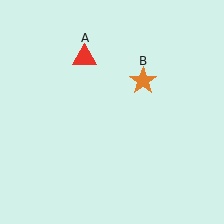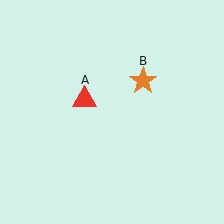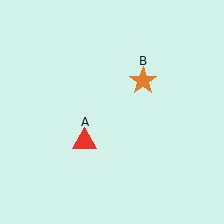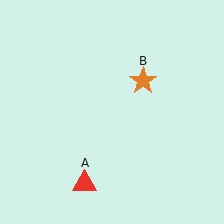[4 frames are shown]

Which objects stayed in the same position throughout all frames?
Orange star (object B) remained stationary.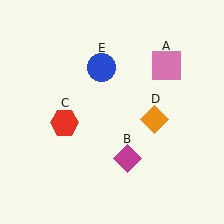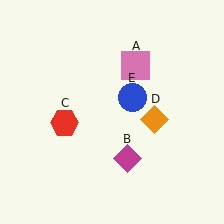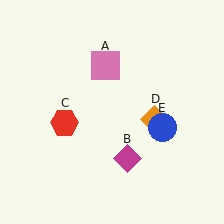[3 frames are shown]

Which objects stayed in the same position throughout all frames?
Magenta diamond (object B) and red hexagon (object C) and orange diamond (object D) remained stationary.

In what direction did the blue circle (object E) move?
The blue circle (object E) moved down and to the right.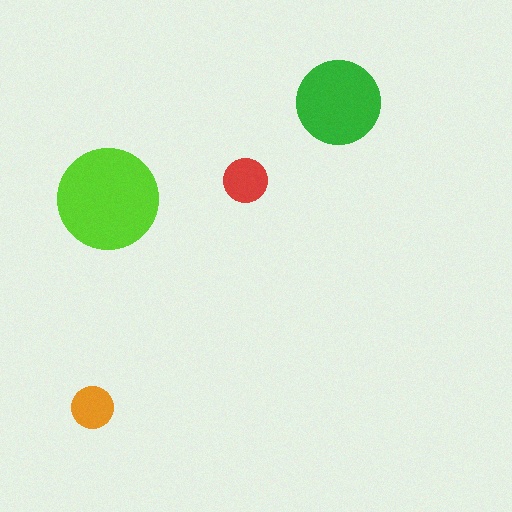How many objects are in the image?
There are 4 objects in the image.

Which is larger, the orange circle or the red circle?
The red one.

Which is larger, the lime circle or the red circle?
The lime one.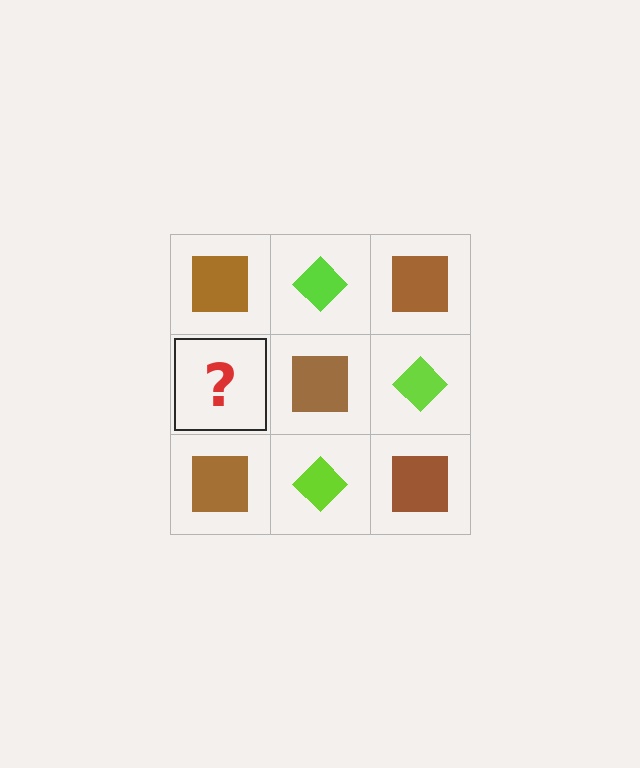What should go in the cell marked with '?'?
The missing cell should contain a lime diamond.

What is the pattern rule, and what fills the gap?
The rule is that it alternates brown square and lime diamond in a checkerboard pattern. The gap should be filled with a lime diamond.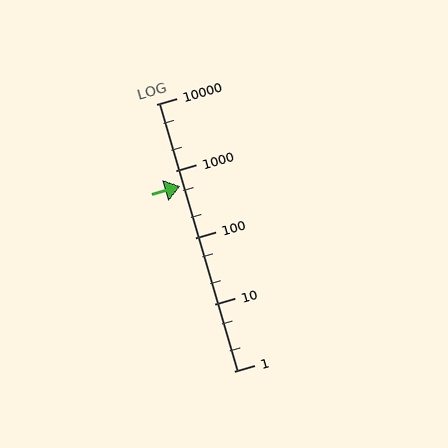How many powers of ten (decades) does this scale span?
The scale spans 4 decades, from 1 to 10000.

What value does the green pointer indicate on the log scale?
The pointer indicates approximately 590.